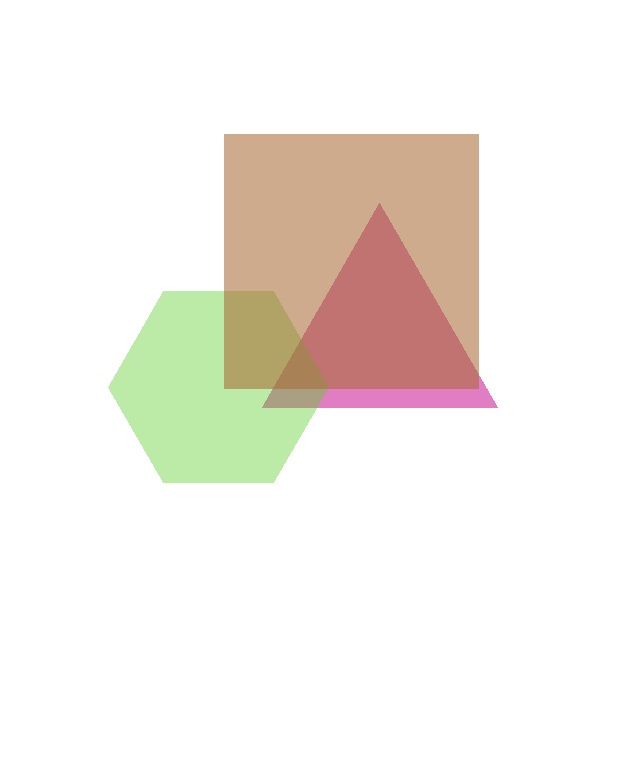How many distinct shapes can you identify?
There are 3 distinct shapes: a magenta triangle, a lime hexagon, a brown square.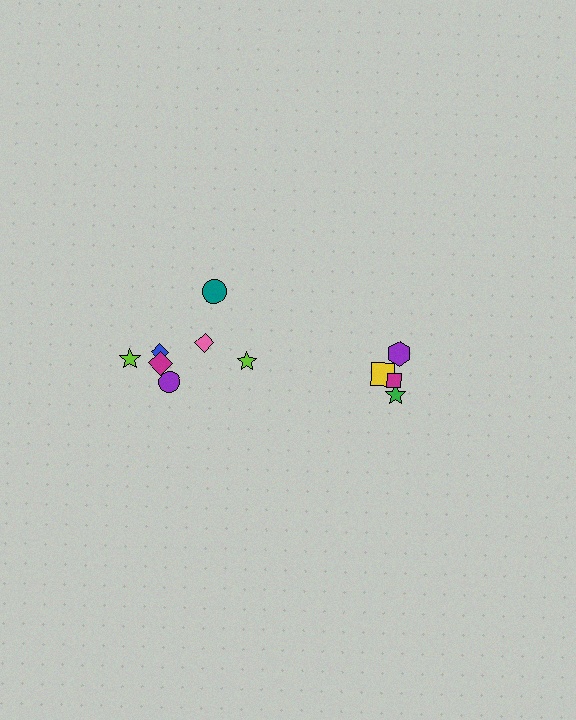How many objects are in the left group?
There are 8 objects.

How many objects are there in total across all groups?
There are 12 objects.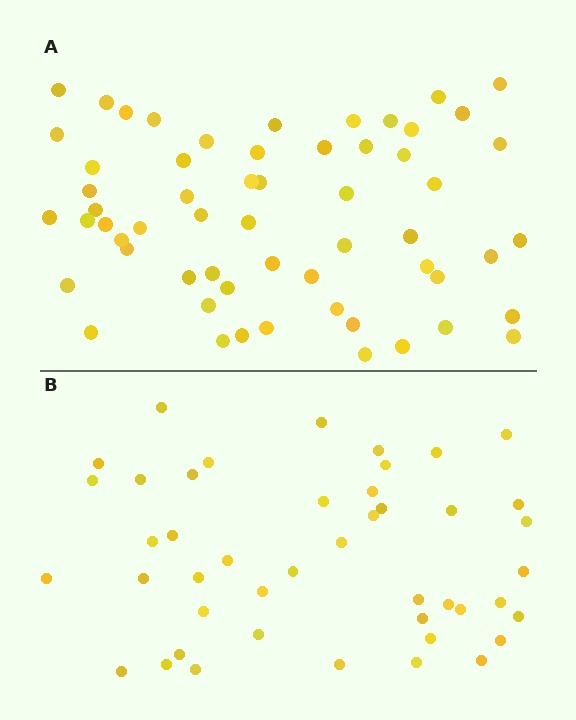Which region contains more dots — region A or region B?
Region A (the top region) has more dots.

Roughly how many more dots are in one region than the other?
Region A has approximately 15 more dots than region B.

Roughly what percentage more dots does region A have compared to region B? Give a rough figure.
About 30% more.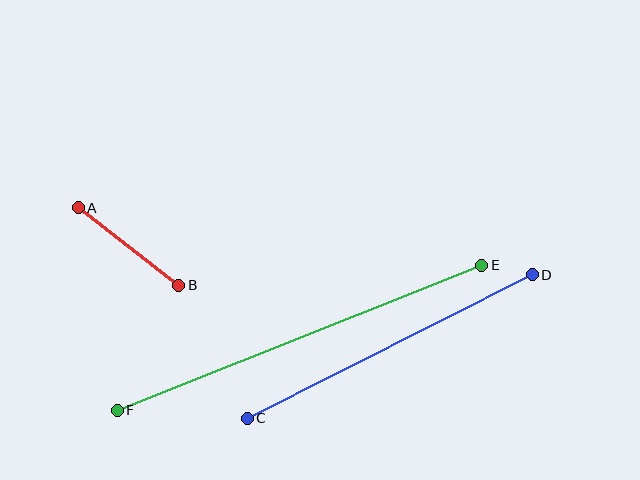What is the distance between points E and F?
The distance is approximately 392 pixels.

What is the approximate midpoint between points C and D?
The midpoint is at approximately (390, 346) pixels.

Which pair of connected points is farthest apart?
Points E and F are farthest apart.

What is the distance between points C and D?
The distance is approximately 319 pixels.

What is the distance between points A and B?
The distance is approximately 127 pixels.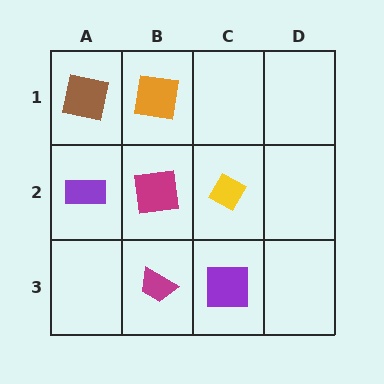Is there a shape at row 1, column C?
No, that cell is empty.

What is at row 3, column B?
A magenta trapezoid.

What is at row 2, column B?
A magenta square.